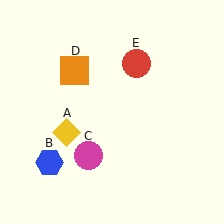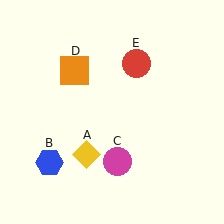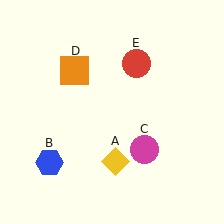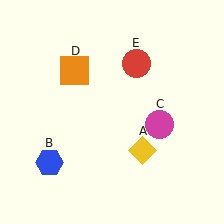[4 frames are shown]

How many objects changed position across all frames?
2 objects changed position: yellow diamond (object A), magenta circle (object C).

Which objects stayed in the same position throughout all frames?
Blue hexagon (object B) and orange square (object D) and red circle (object E) remained stationary.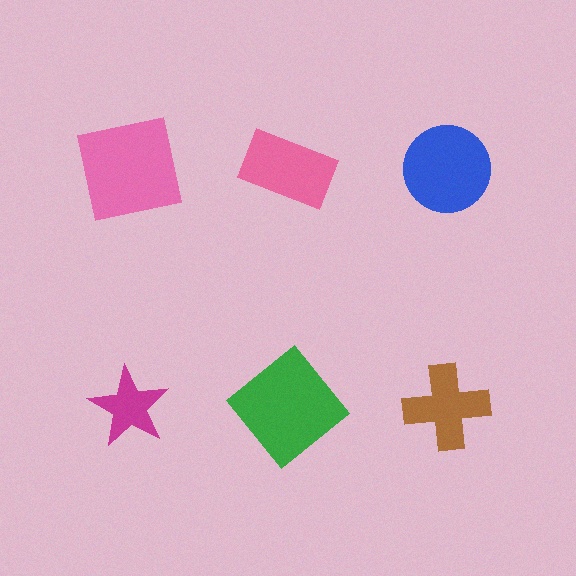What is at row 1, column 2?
A pink rectangle.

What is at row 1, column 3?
A blue circle.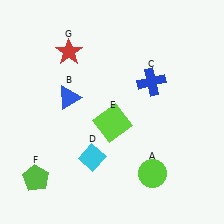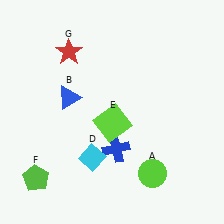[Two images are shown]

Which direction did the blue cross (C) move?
The blue cross (C) moved down.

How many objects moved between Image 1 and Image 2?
1 object moved between the two images.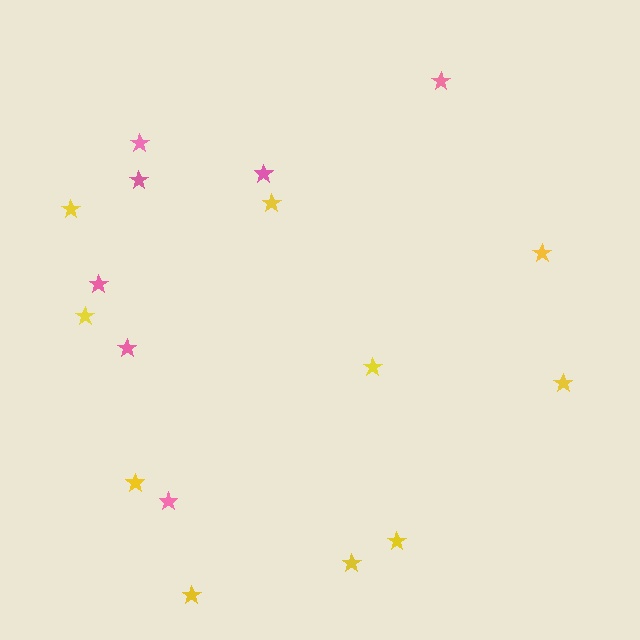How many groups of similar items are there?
There are 2 groups: one group of pink stars (7) and one group of yellow stars (10).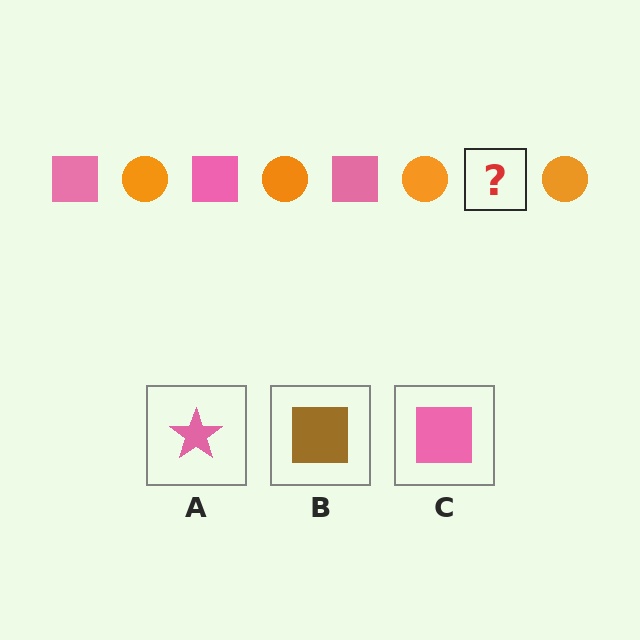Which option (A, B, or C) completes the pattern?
C.